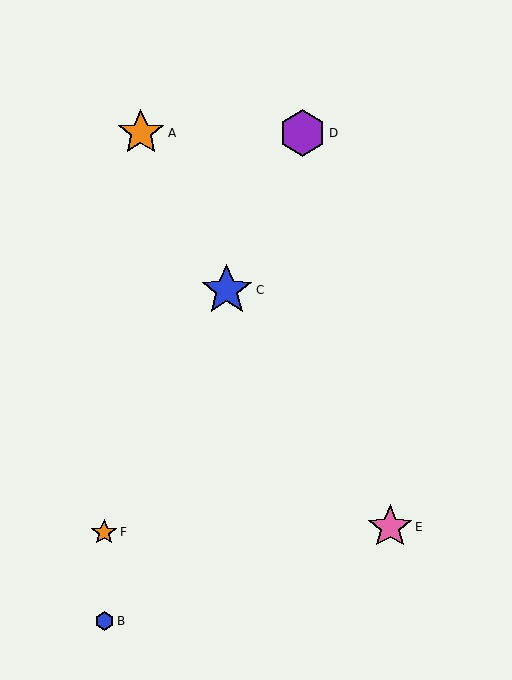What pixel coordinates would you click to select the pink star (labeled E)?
Click at (390, 527) to select the pink star E.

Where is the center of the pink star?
The center of the pink star is at (390, 527).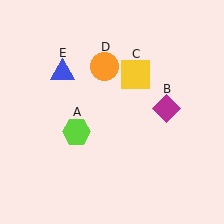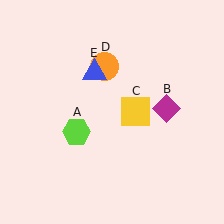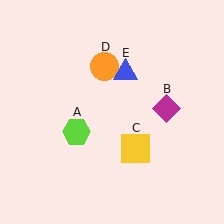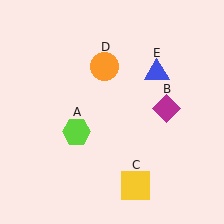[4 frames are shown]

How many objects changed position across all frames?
2 objects changed position: yellow square (object C), blue triangle (object E).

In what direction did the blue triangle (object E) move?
The blue triangle (object E) moved right.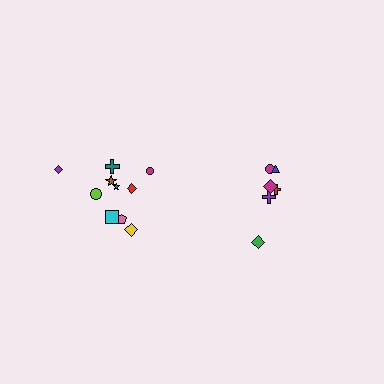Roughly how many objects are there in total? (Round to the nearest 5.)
Roughly 15 objects in total.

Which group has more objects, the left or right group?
The left group.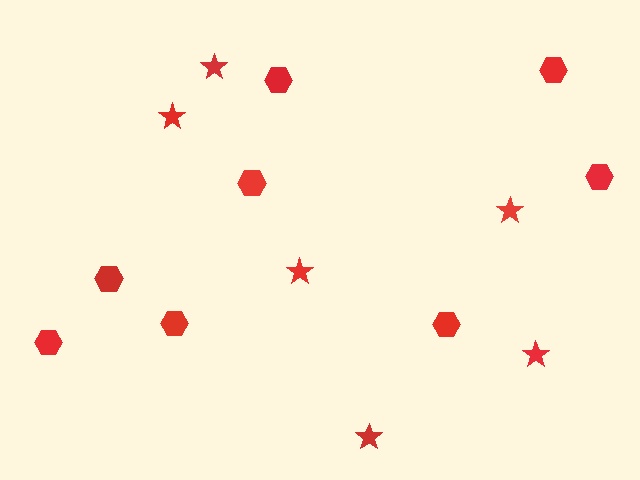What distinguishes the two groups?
There are 2 groups: one group of stars (6) and one group of hexagons (8).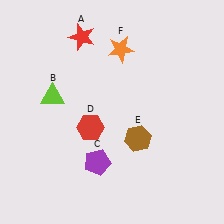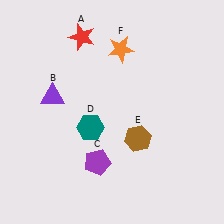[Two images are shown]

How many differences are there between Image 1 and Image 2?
There are 2 differences between the two images.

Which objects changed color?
B changed from lime to purple. D changed from red to teal.